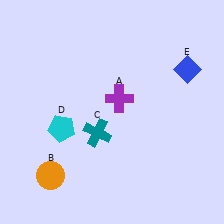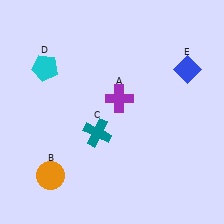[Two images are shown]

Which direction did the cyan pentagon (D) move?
The cyan pentagon (D) moved up.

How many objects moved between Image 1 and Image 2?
1 object moved between the two images.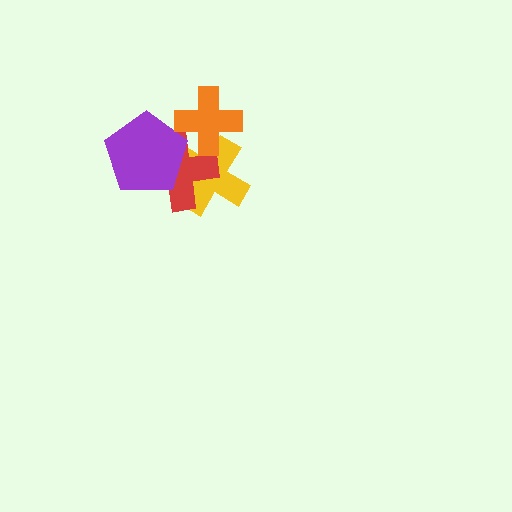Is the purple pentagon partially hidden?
No, no other shape covers it.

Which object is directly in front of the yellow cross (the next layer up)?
The red cross is directly in front of the yellow cross.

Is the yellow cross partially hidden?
Yes, it is partially covered by another shape.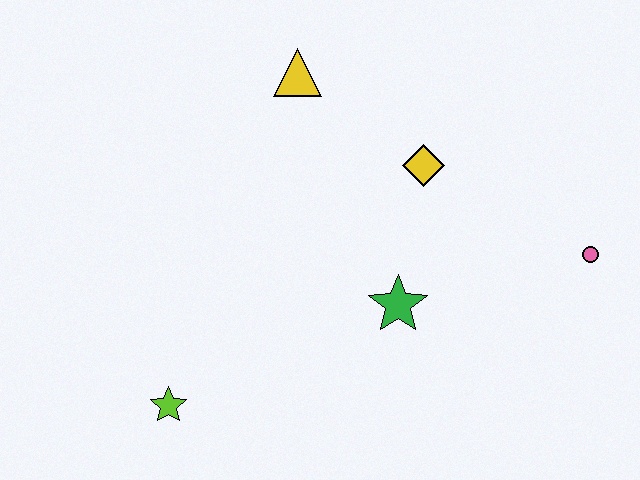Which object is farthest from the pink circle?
The lime star is farthest from the pink circle.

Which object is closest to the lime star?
The green star is closest to the lime star.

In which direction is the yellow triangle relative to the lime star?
The yellow triangle is above the lime star.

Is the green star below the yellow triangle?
Yes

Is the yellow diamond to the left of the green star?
No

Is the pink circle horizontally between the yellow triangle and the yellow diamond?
No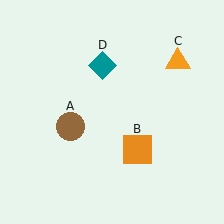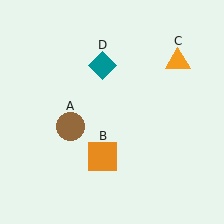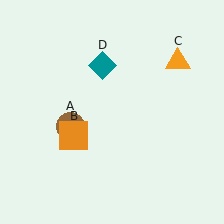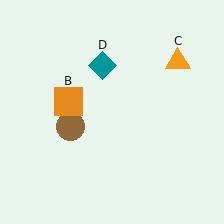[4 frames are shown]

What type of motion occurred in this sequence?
The orange square (object B) rotated clockwise around the center of the scene.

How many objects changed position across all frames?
1 object changed position: orange square (object B).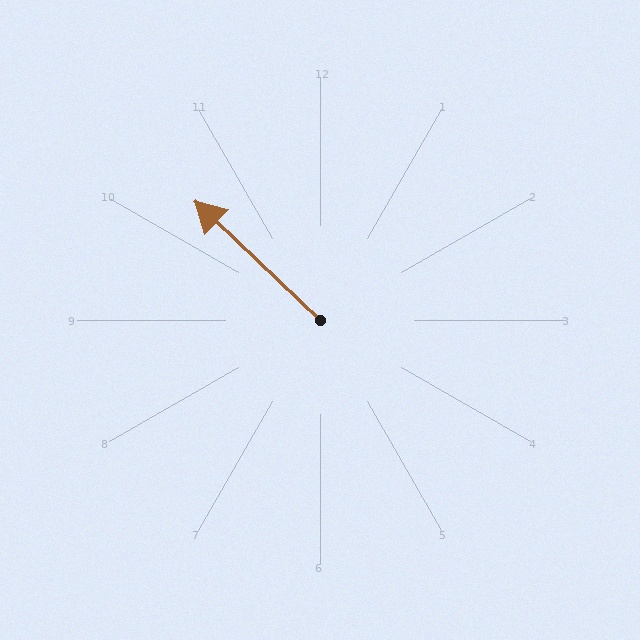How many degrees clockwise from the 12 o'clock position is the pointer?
Approximately 314 degrees.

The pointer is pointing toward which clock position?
Roughly 10 o'clock.